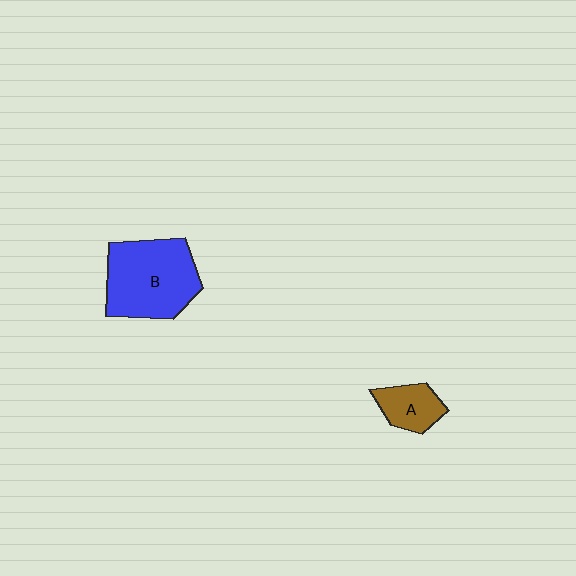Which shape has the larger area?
Shape B (blue).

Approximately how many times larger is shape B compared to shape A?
Approximately 2.5 times.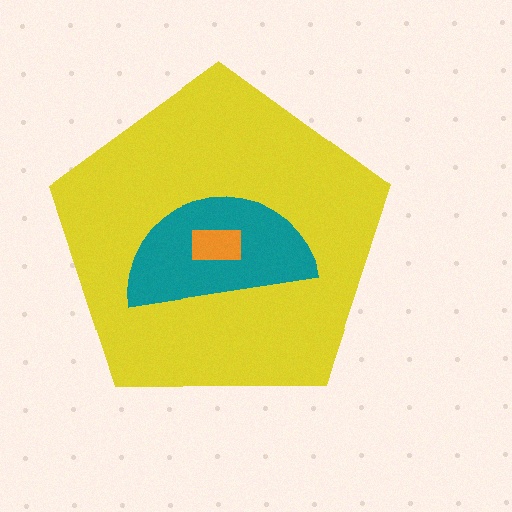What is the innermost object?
The orange rectangle.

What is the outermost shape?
The yellow pentagon.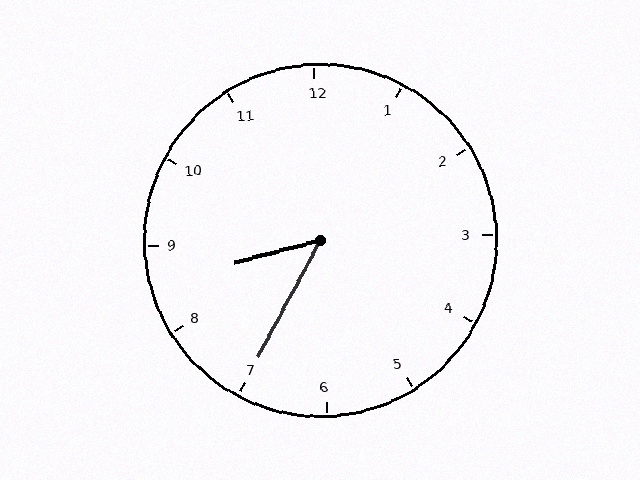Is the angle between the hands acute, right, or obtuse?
It is acute.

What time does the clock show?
8:35.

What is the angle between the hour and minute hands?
Approximately 48 degrees.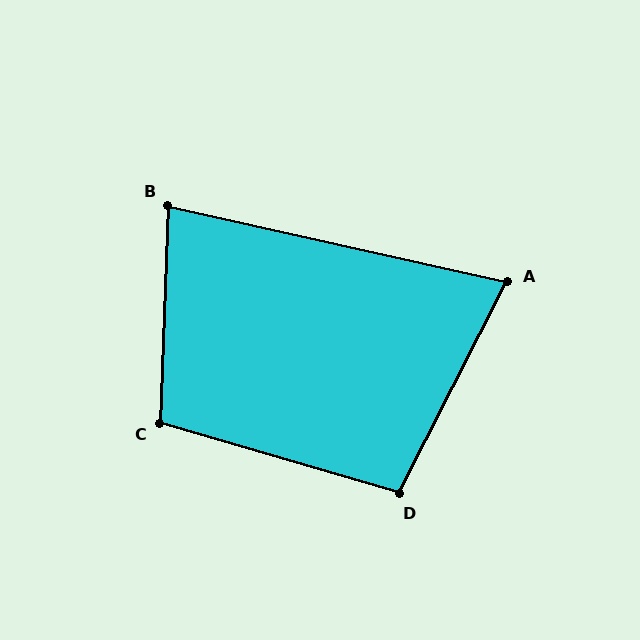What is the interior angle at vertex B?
Approximately 79 degrees (acute).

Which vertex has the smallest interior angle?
A, at approximately 76 degrees.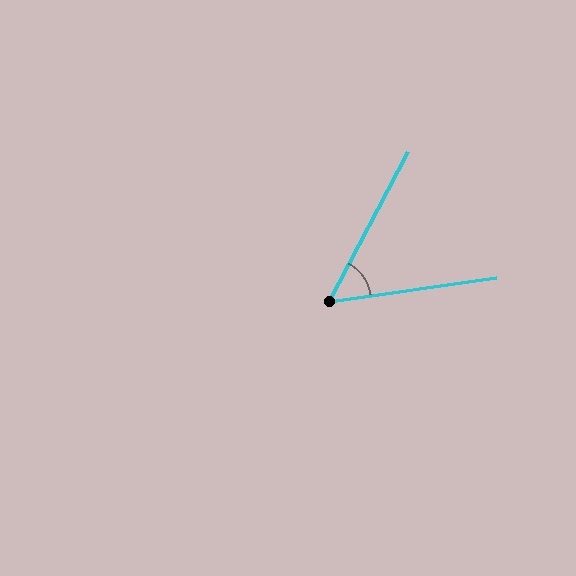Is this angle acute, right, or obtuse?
It is acute.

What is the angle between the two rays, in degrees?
Approximately 54 degrees.